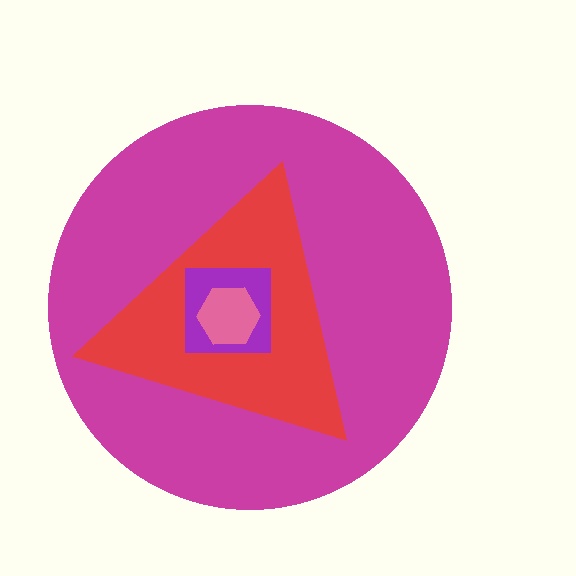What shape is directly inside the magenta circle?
The red triangle.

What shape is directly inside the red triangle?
The purple square.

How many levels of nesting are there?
4.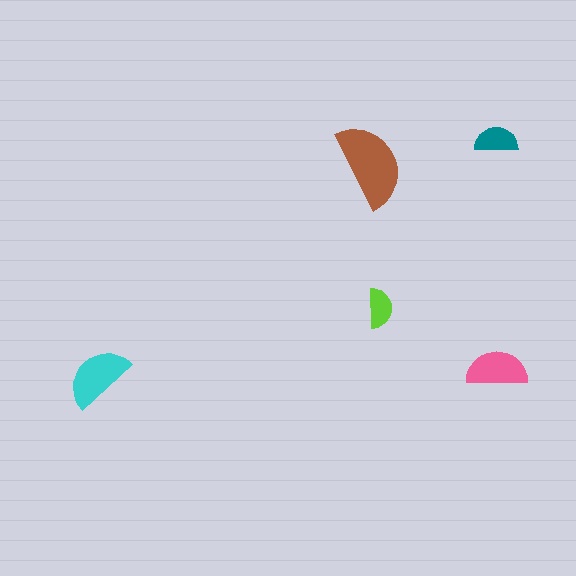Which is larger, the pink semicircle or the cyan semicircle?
The cyan one.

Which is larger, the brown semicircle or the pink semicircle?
The brown one.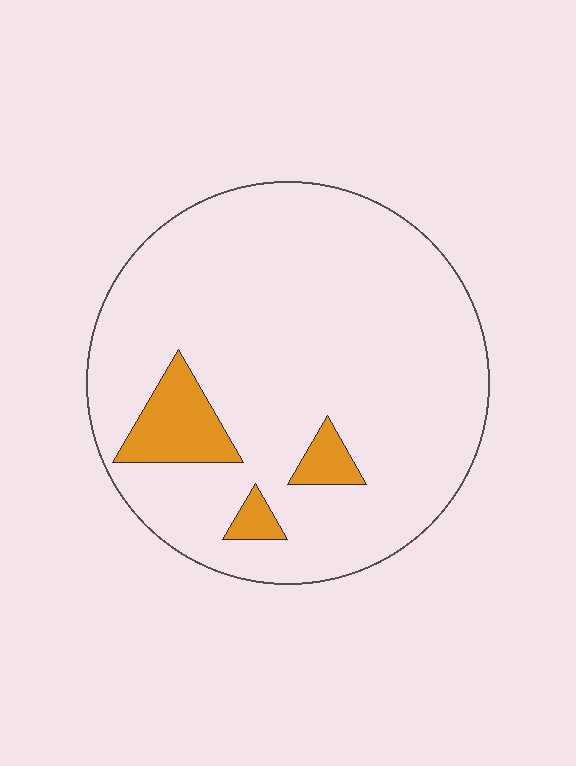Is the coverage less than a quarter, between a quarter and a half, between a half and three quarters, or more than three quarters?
Less than a quarter.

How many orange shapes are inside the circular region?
3.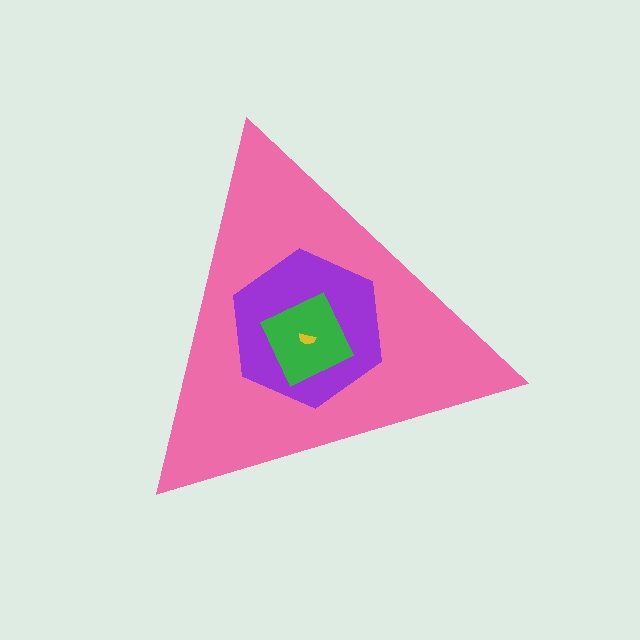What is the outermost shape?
The pink triangle.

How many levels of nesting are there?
4.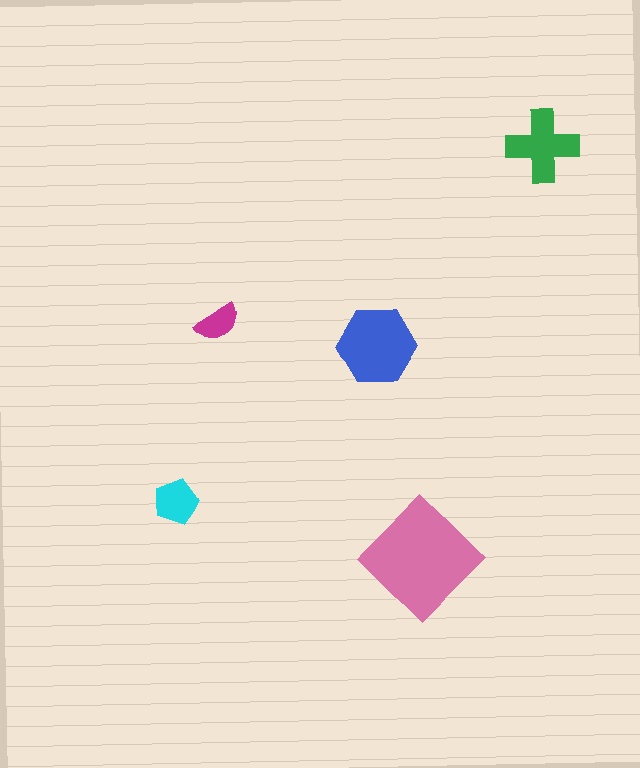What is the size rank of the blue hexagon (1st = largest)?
2nd.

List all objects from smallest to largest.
The magenta semicircle, the cyan pentagon, the green cross, the blue hexagon, the pink diamond.